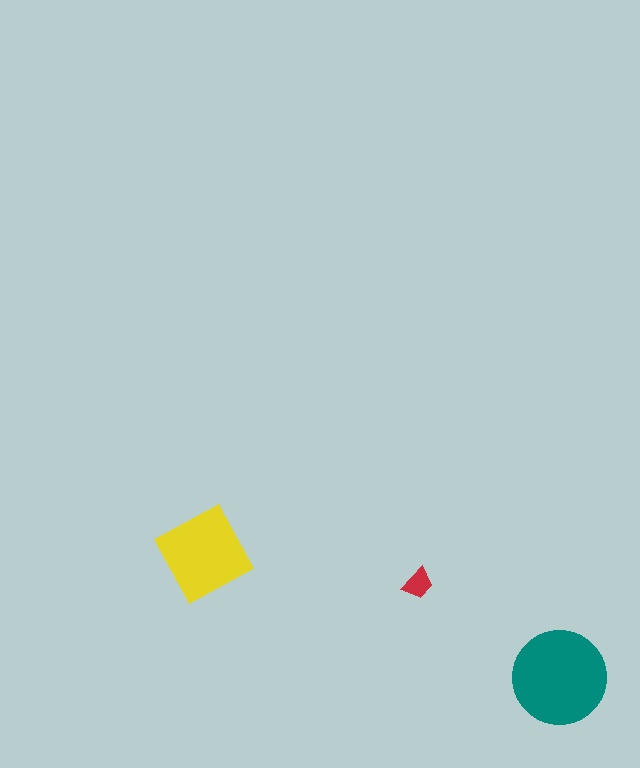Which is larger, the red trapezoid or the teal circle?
The teal circle.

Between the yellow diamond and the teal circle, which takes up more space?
The teal circle.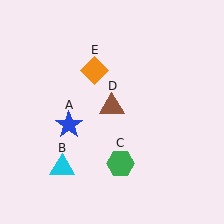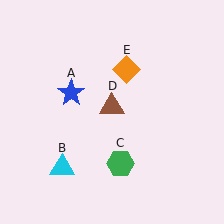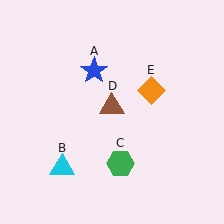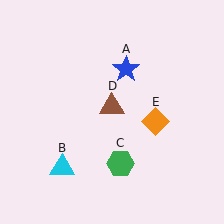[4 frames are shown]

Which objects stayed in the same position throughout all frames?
Cyan triangle (object B) and green hexagon (object C) and brown triangle (object D) remained stationary.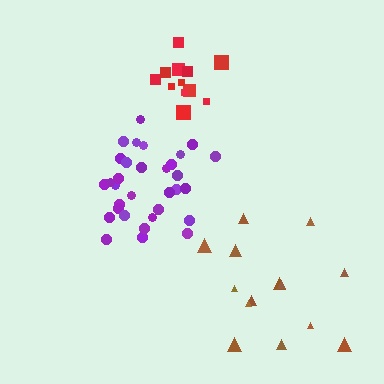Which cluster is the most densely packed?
Purple.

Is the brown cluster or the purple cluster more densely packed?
Purple.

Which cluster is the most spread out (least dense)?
Brown.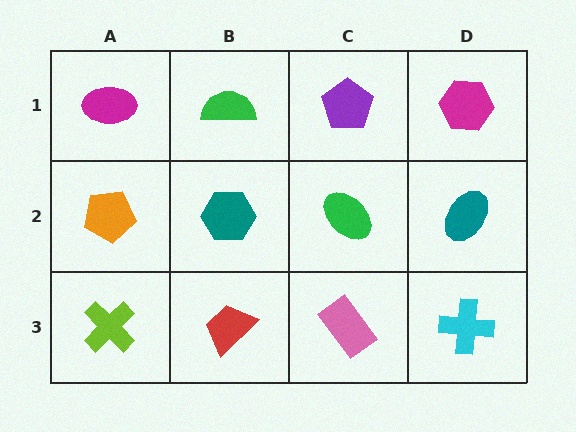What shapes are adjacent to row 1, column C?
A green ellipse (row 2, column C), a green semicircle (row 1, column B), a magenta hexagon (row 1, column D).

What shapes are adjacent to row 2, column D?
A magenta hexagon (row 1, column D), a cyan cross (row 3, column D), a green ellipse (row 2, column C).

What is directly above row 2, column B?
A green semicircle.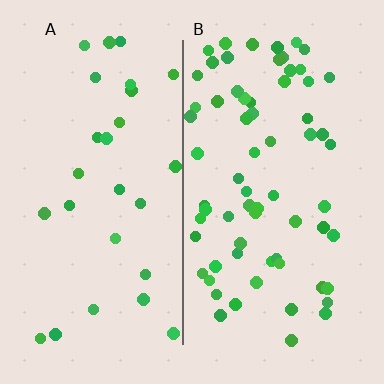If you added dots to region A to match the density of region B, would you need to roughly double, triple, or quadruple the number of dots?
Approximately double.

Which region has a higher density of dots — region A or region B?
B (the right).